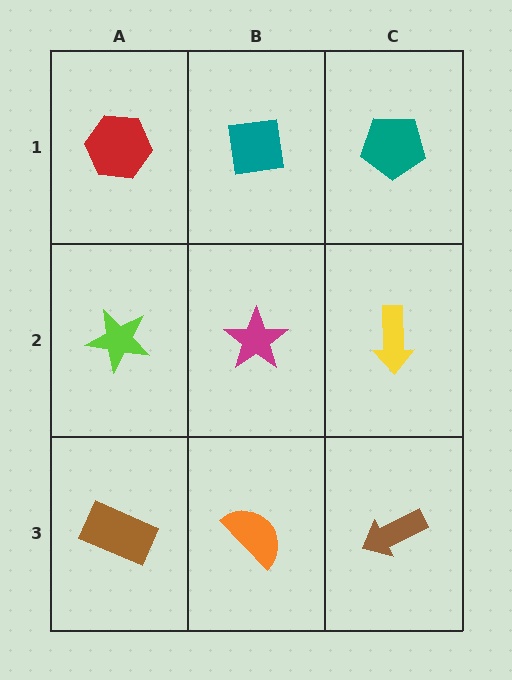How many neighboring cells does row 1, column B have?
3.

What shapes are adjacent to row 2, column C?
A teal pentagon (row 1, column C), a brown arrow (row 3, column C), a magenta star (row 2, column B).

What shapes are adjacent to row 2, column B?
A teal square (row 1, column B), an orange semicircle (row 3, column B), a lime star (row 2, column A), a yellow arrow (row 2, column C).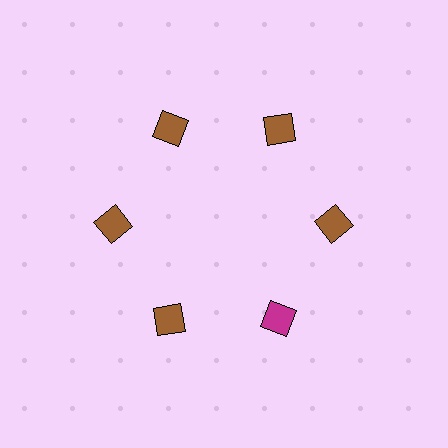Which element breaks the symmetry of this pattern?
The magenta diamond at roughly the 5 o'clock position breaks the symmetry. All other shapes are brown diamonds.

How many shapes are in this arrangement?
There are 6 shapes arranged in a ring pattern.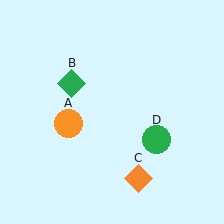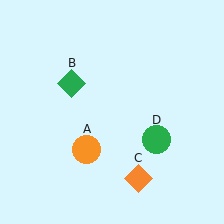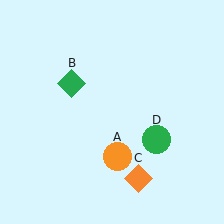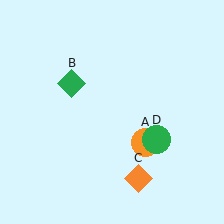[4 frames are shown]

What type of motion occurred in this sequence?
The orange circle (object A) rotated counterclockwise around the center of the scene.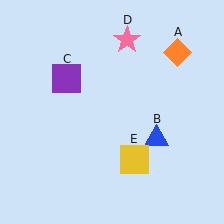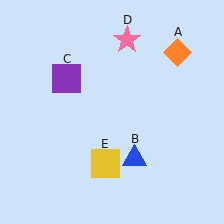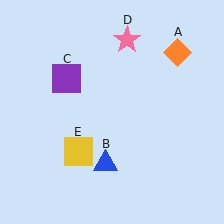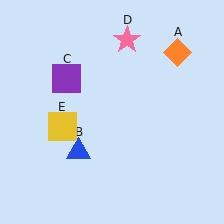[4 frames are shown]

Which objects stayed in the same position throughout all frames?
Orange diamond (object A) and purple square (object C) and pink star (object D) remained stationary.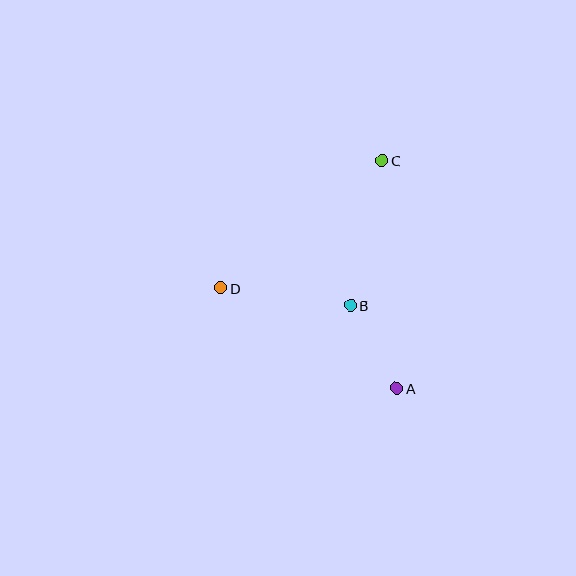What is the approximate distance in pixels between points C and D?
The distance between C and D is approximately 206 pixels.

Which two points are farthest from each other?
Points A and C are farthest from each other.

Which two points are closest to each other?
Points A and B are closest to each other.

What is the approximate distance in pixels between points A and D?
The distance between A and D is approximately 203 pixels.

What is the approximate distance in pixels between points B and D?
The distance between B and D is approximately 131 pixels.